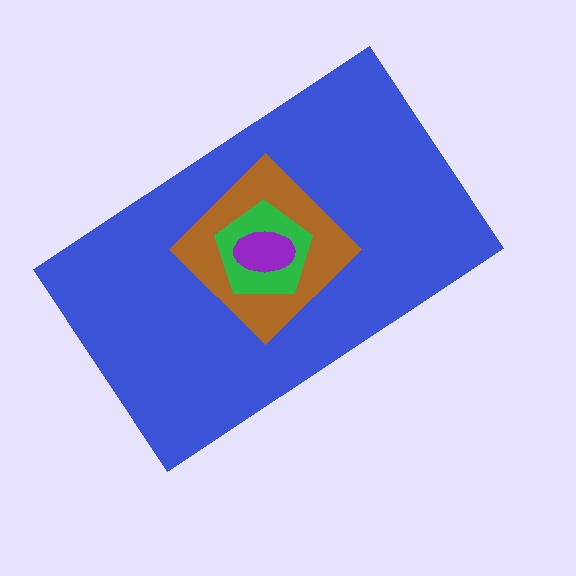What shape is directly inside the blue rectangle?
The brown diamond.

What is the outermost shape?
The blue rectangle.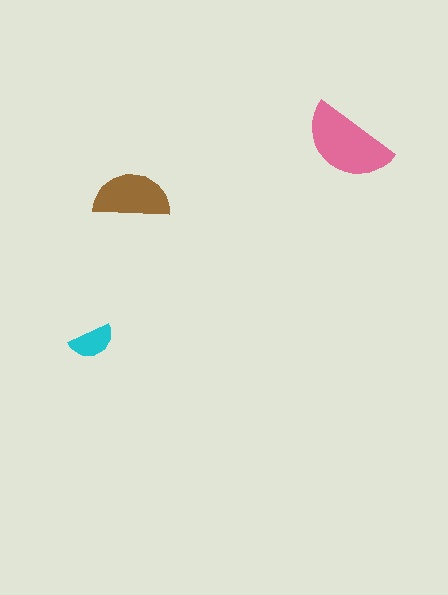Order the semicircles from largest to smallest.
the pink one, the brown one, the cyan one.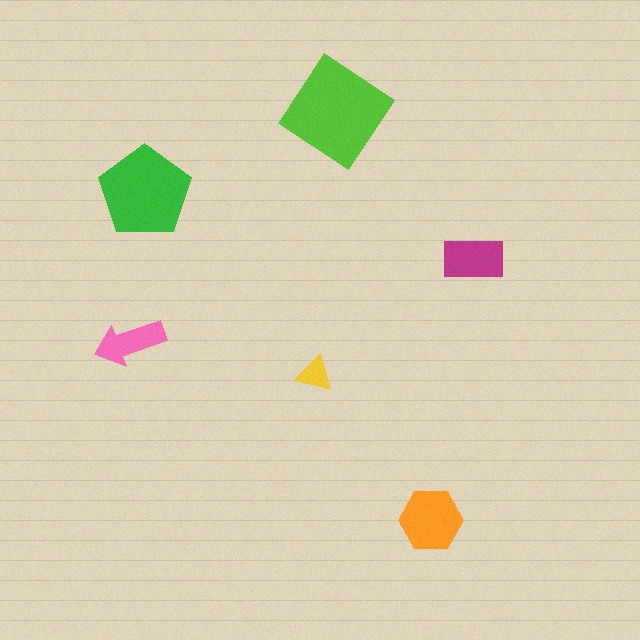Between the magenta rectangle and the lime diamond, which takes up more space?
The lime diamond.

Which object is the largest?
The lime diamond.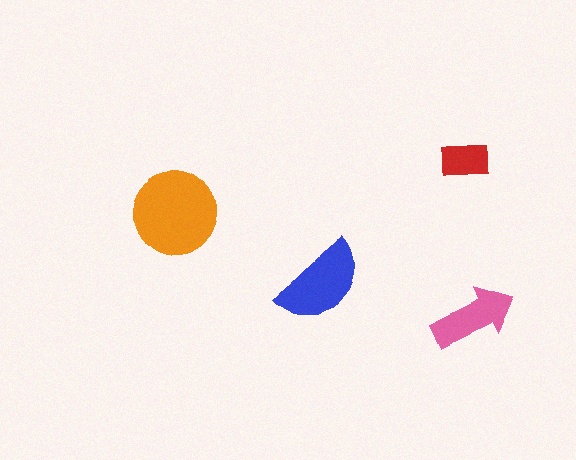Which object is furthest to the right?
The pink arrow is rightmost.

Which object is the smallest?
The red rectangle.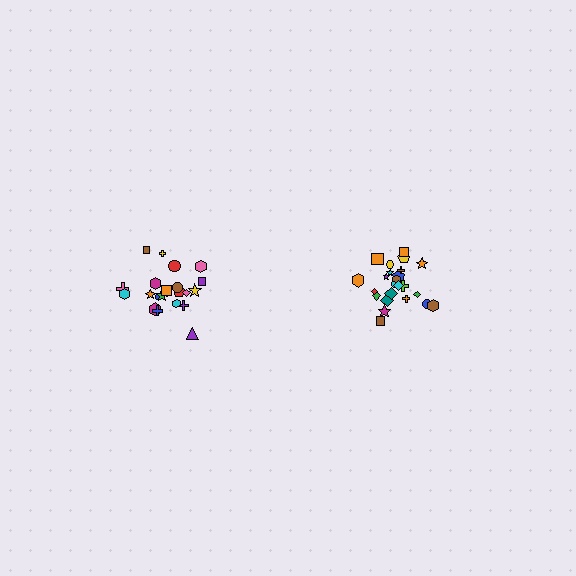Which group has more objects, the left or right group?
The right group.